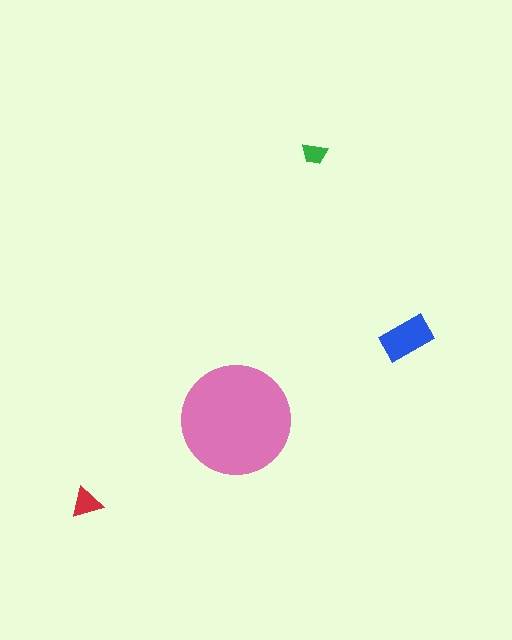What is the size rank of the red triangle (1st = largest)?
3rd.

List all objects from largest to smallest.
The pink circle, the blue rectangle, the red triangle, the green trapezoid.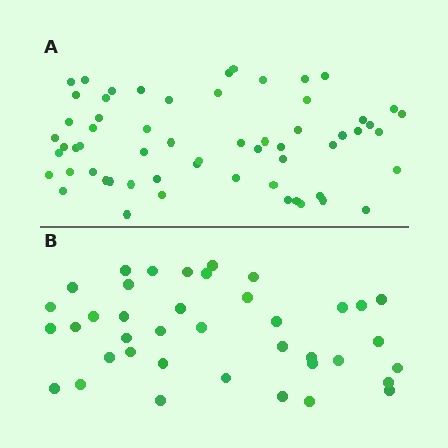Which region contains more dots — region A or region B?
Region A (the top region) has more dots.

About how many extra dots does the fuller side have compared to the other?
Region A has approximately 20 more dots than region B.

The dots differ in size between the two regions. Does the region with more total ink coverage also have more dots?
No. Region B has more total ink coverage because its dots are larger, but region A actually contains more individual dots. Total area can be misleading — the number of items is what matters here.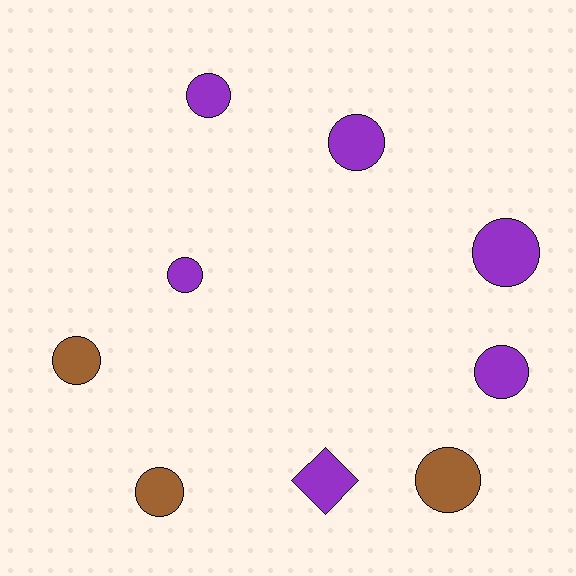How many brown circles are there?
There are 3 brown circles.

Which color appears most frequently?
Purple, with 6 objects.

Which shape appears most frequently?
Circle, with 8 objects.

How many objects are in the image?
There are 9 objects.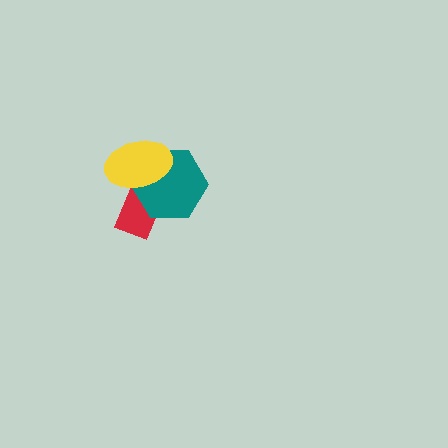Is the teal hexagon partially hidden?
Yes, it is partially covered by another shape.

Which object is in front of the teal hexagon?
The yellow ellipse is in front of the teal hexagon.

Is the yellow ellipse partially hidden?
No, no other shape covers it.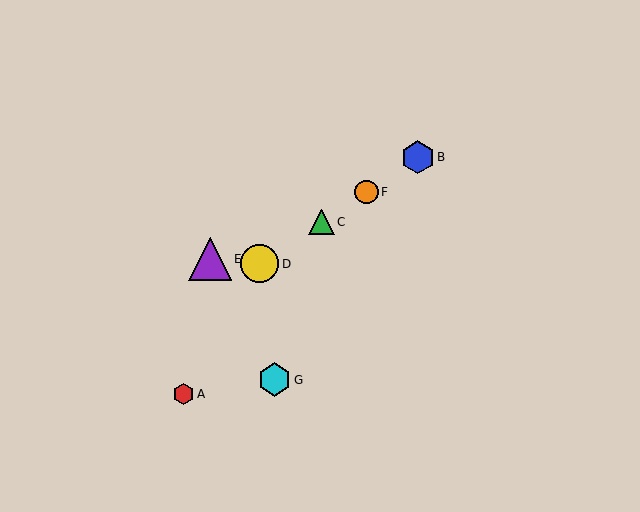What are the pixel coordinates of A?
Object A is at (183, 394).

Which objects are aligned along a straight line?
Objects B, C, D, F are aligned along a straight line.